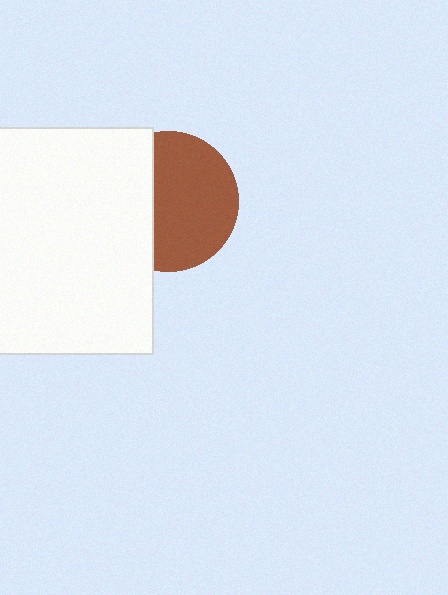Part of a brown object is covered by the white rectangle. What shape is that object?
It is a circle.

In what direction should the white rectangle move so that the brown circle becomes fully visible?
The white rectangle should move left. That is the shortest direction to clear the overlap and leave the brown circle fully visible.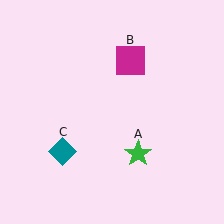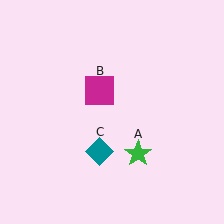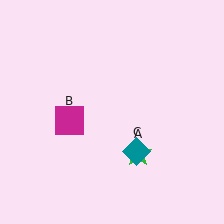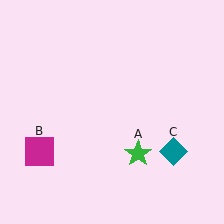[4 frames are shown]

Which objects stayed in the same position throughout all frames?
Green star (object A) remained stationary.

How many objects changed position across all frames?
2 objects changed position: magenta square (object B), teal diamond (object C).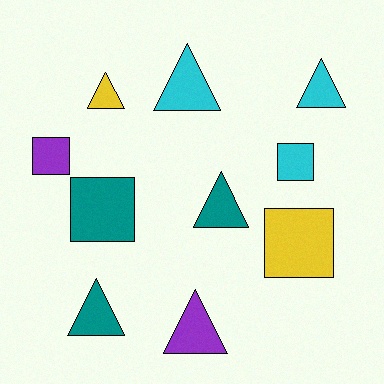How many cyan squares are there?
There is 1 cyan square.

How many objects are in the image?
There are 10 objects.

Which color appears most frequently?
Teal, with 3 objects.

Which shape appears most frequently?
Triangle, with 6 objects.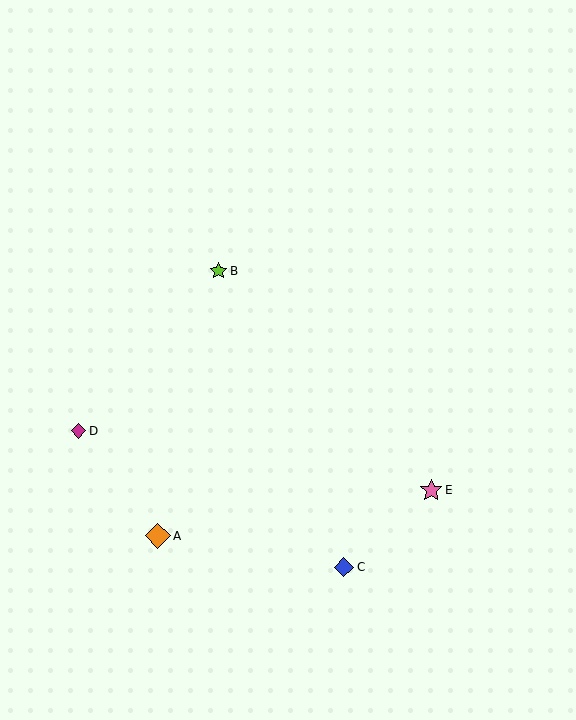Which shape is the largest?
The orange diamond (labeled A) is the largest.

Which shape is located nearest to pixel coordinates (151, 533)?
The orange diamond (labeled A) at (158, 536) is nearest to that location.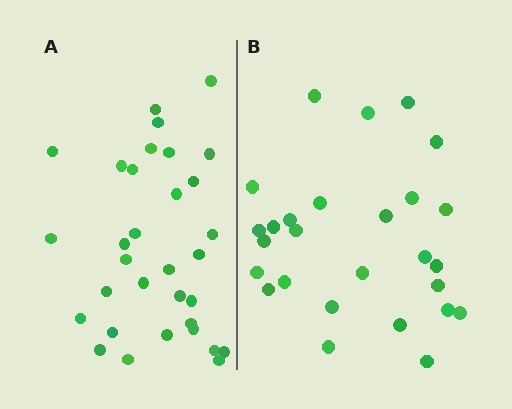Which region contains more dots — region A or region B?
Region A (the left region) has more dots.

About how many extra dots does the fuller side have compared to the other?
Region A has about 5 more dots than region B.